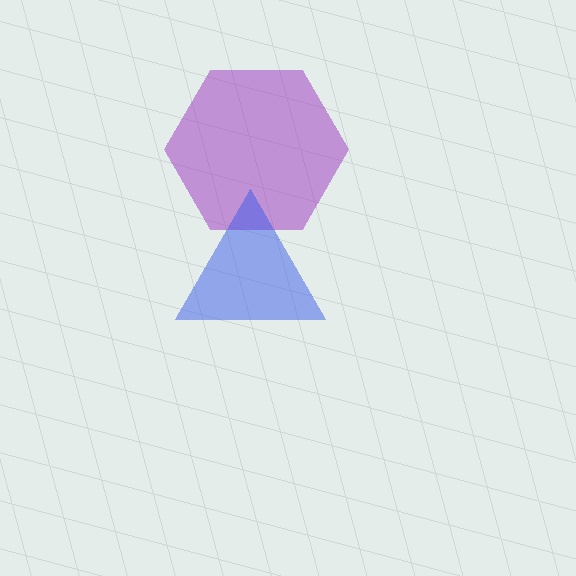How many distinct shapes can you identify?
There are 2 distinct shapes: a purple hexagon, a blue triangle.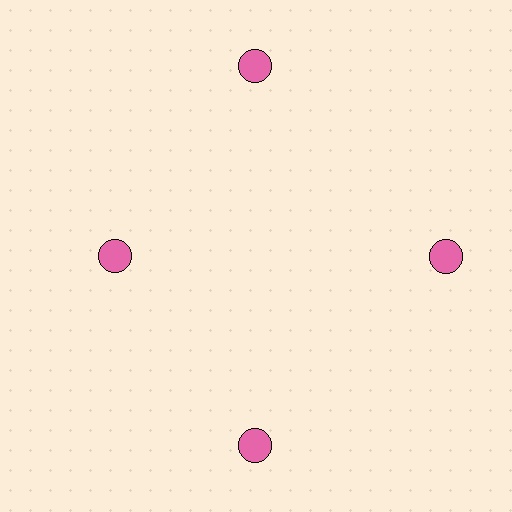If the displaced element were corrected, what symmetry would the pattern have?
It would have 4-fold rotational symmetry — the pattern would map onto itself every 90 degrees.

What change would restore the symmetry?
The symmetry would be restored by moving it outward, back onto the ring so that all 4 circles sit at equal angles and equal distance from the center.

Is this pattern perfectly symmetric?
No. The 4 pink circles are arranged in a ring, but one element near the 9 o'clock position is pulled inward toward the center, breaking the 4-fold rotational symmetry.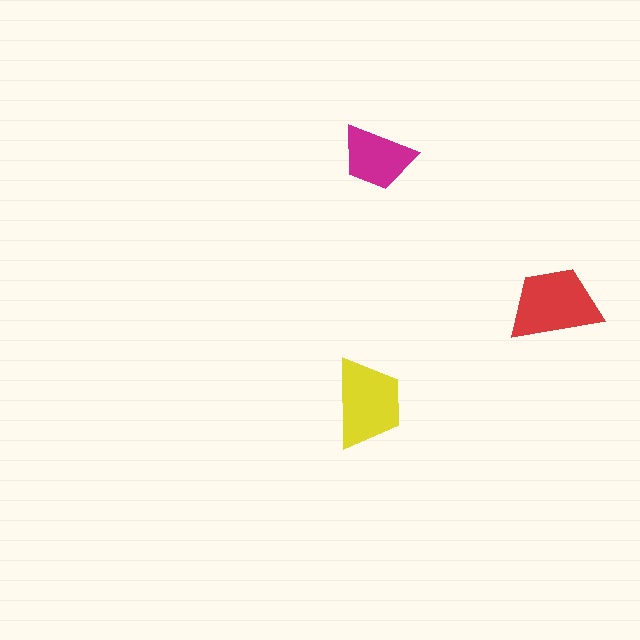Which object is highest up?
The magenta trapezoid is topmost.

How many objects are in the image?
There are 3 objects in the image.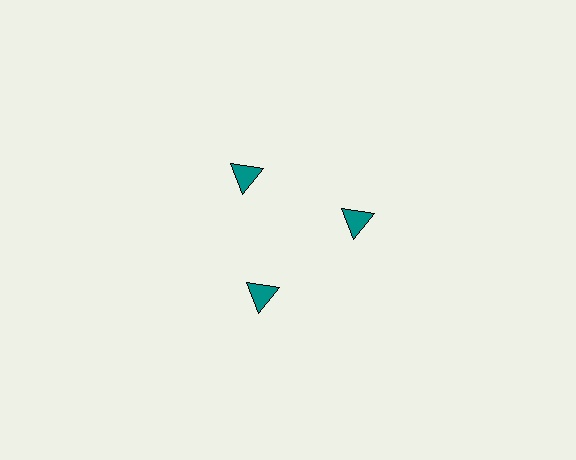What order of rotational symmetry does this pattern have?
This pattern has 3-fold rotational symmetry.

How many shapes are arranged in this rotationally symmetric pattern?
There are 3 shapes, arranged in 3 groups of 1.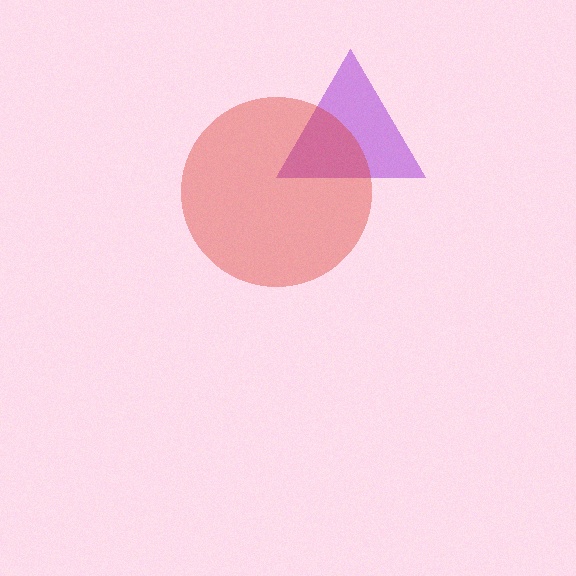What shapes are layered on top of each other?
The layered shapes are: a purple triangle, a red circle.